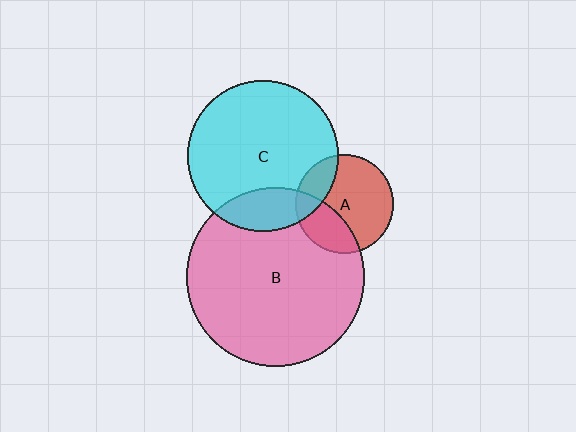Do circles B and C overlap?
Yes.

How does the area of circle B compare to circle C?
Approximately 1.4 times.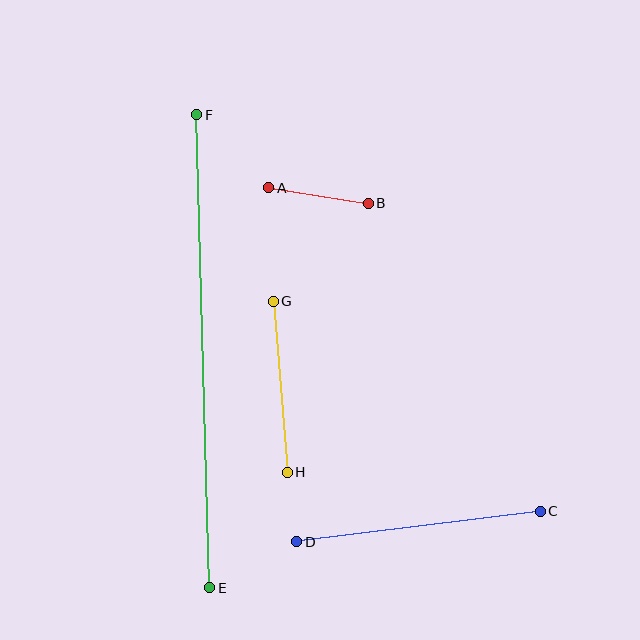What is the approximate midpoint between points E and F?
The midpoint is at approximately (203, 351) pixels.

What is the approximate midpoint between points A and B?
The midpoint is at approximately (318, 196) pixels.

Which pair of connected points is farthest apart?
Points E and F are farthest apart.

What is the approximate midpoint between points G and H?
The midpoint is at approximately (280, 387) pixels.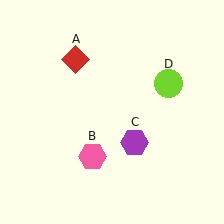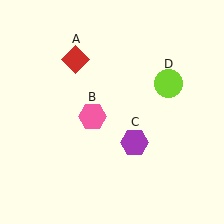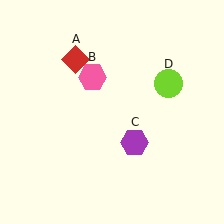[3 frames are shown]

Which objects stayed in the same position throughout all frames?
Red diamond (object A) and purple hexagon (object C) and lime circle (object D) remained stationary.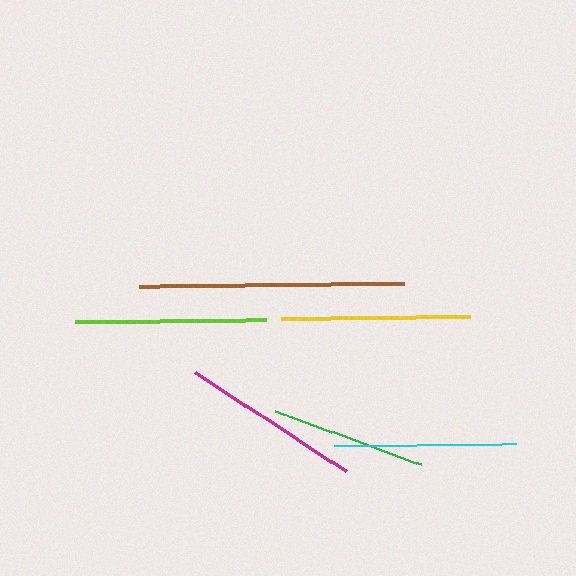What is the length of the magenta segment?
The magenta segment is approximately 181 pixels long.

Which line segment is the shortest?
The green line is the shortest at approximately 156 pixels.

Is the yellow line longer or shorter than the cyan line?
The yellow line is longer than the cyan line.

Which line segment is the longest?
The brown line is the longest at approximately 266 pixels.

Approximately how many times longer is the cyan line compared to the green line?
The cyan line is approximately 1.2 times the length of the green line.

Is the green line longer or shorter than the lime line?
The lime line is longer than the green line.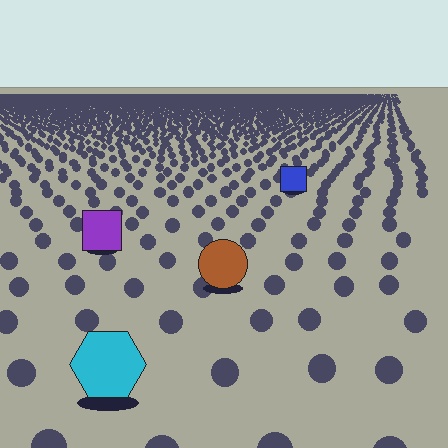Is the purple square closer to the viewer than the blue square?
Yes. The purple square is closer — you can tell from the texture gradient: the ground texture is coarser near it.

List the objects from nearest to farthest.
From nearest to farthest: the cyan hexagon, the brown circle, the purple square, the blue square.